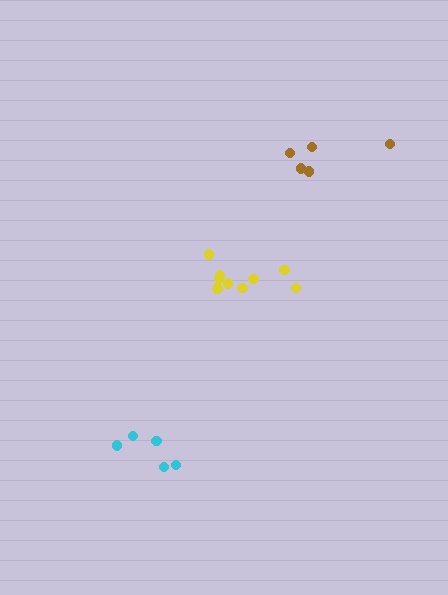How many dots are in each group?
Group 1: 9 dots, Group 2: 5 dots, Group 3: 5 dots (19 total).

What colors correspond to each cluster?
The clusters are colored: yellow, brown, cyan.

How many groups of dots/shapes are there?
There are 3 groups.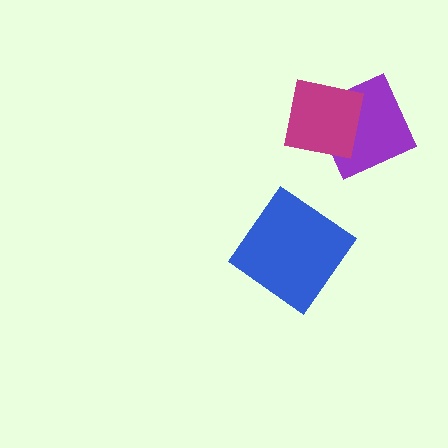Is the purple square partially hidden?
Yes, it is partially covered by another shape.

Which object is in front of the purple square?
The magenta square is in front of the purple square.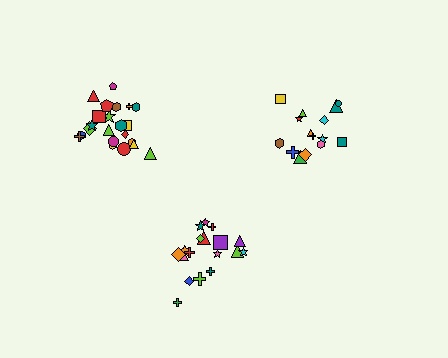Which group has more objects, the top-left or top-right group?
The top-left group.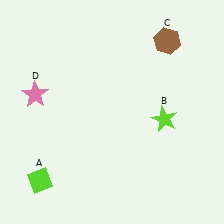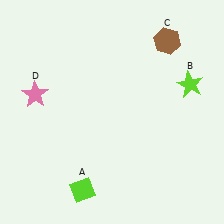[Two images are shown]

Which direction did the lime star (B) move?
The lime star (B) moved up.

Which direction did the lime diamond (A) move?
The lime diamond (A) moved right.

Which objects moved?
The objects that moved are: the lime diamond (A), the lime star (B).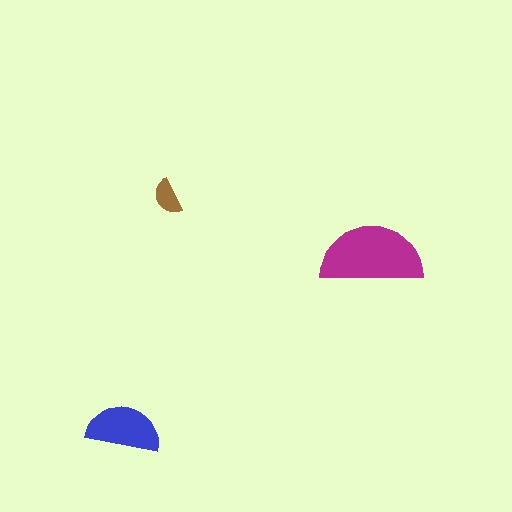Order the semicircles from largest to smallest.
the magenta one, the blue one, the brown one.